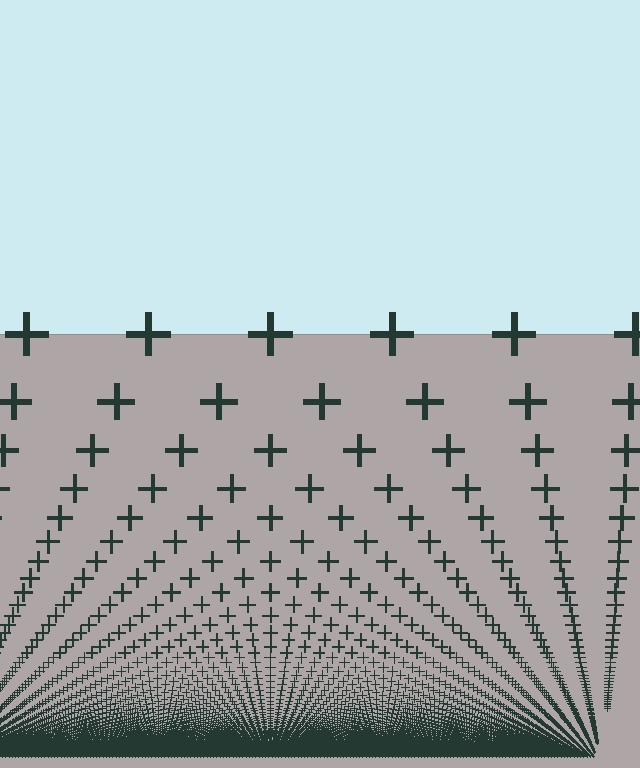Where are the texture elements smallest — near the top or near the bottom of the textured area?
Near the bottom.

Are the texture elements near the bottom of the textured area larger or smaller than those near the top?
Smaller. The gradient is inverted — elements near the bottom are smaller and denser.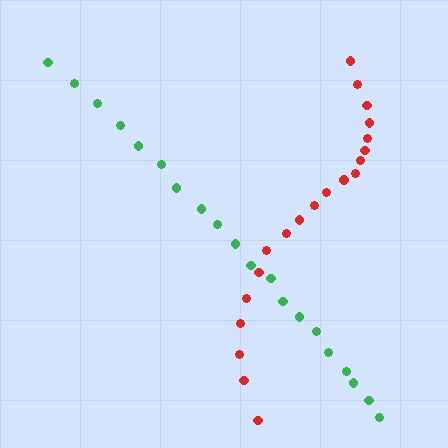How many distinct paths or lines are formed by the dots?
There are 2 distinct paths.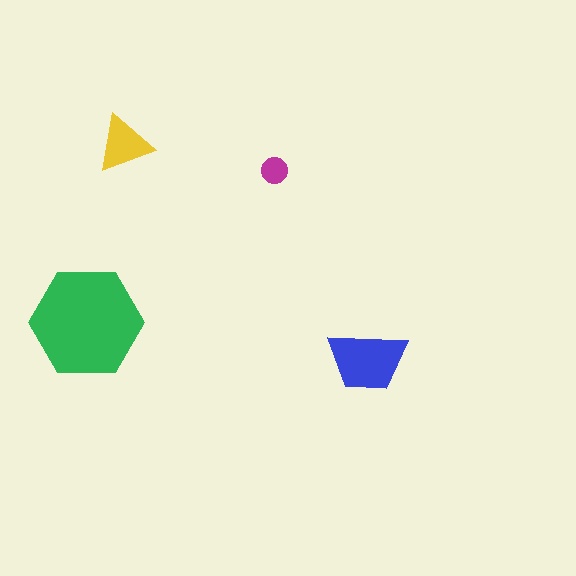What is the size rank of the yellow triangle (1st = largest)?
3rd.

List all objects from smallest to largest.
The magenta circle, the yellow triangle, the blue trapezoid, the green hexagon.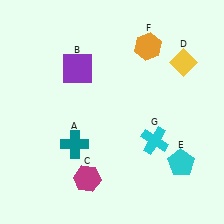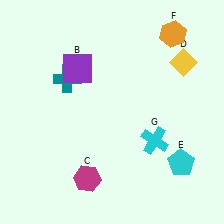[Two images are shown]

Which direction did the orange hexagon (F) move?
The orange hexagon (F) moved right.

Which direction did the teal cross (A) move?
The teal cross (A) moved up.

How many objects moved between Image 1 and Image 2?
2 objects moved between the two images.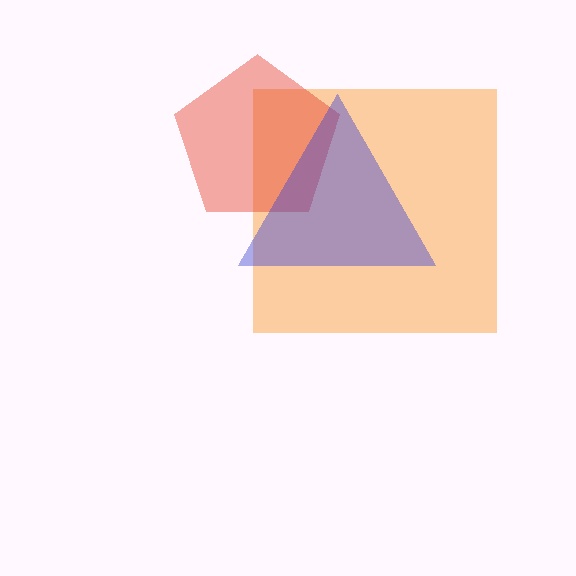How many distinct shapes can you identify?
There are 3 distinct shapes: an orange square, a red pentagon, a blue triangle.